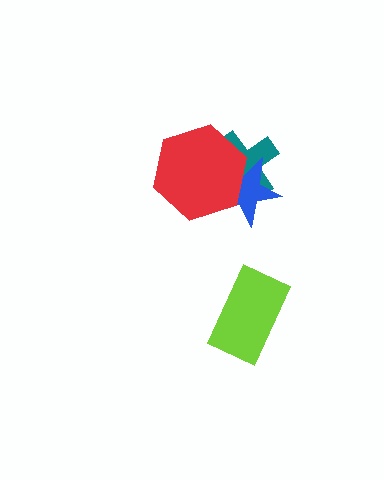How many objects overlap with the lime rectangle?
0 objects overlap with the lime rectangle.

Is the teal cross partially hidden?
Yes, it is partially covered by another shape.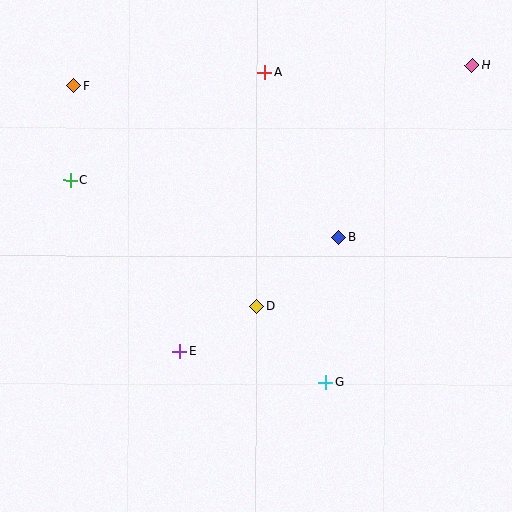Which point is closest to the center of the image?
Point D at (257, 306) is closest to the center.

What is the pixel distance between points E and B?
The distance between E and B is 196 pixels.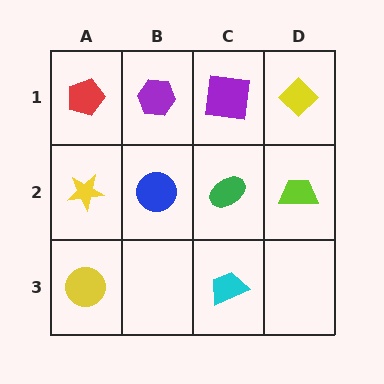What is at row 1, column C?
A purple square.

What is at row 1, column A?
A red pentagon.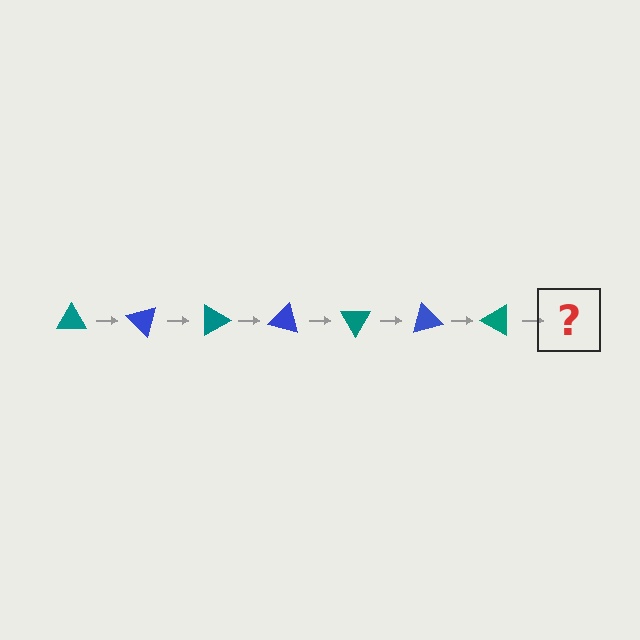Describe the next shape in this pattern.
It should be a blue triangle, rotated 315 degrees from the start.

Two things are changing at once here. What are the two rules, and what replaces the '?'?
The two rules are that it rotates 45 degrees each step and the color cycles through teal and blue. The '?' should be a blue triangle, rotated 315 degrees from the start.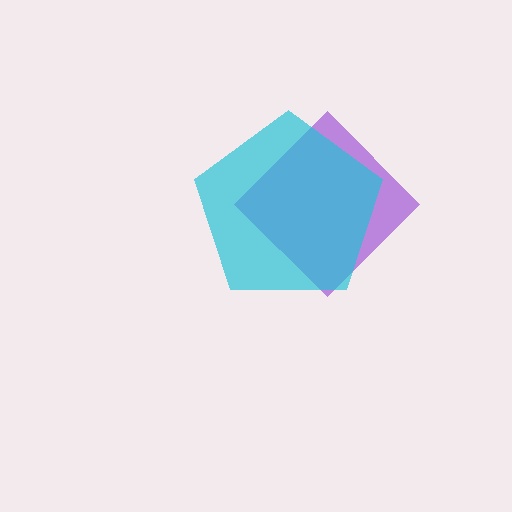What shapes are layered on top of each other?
The layered shapes are: a purple diamond, a cyan pentagon.